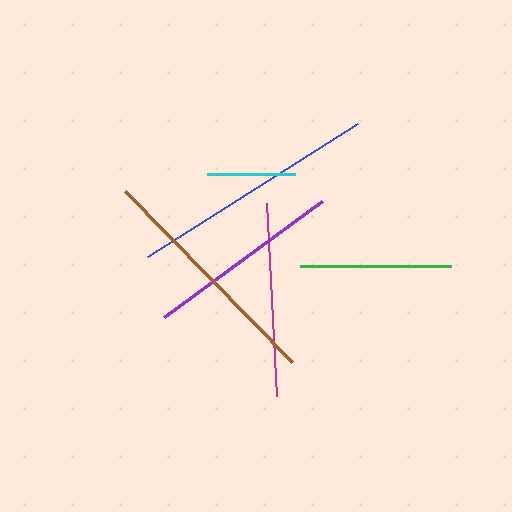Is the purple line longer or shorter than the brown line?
The brown line is longer than the purple line.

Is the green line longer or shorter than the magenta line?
The magenta line is longer than the green line.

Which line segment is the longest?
The blue line is the longest at approximately 249 pixels.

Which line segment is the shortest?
The cyan line is the shortest at approximately 88 pixels.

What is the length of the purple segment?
The purple segment is approximately 196 pixels long.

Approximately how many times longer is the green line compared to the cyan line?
The green line is approximately 1.7 times the length of the cyan line.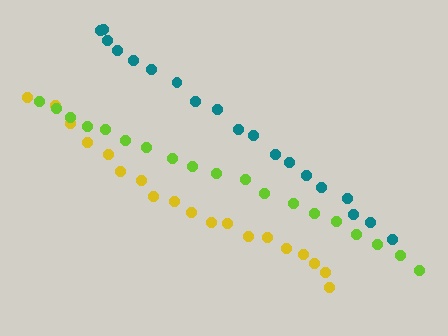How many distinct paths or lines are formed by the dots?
There are 3 distinct paths.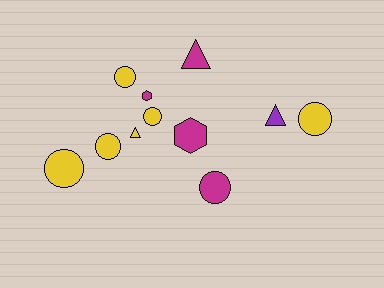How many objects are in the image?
There are 11 objects.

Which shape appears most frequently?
Circle, with 6 objects.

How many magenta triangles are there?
There is 1 magenta triangle.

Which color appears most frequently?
Yellow, with 6 objects.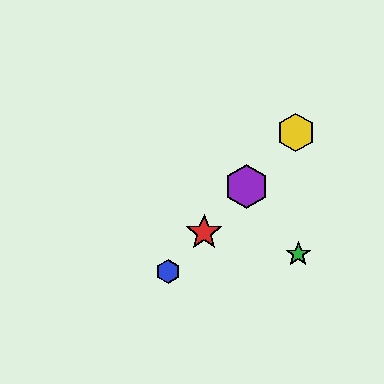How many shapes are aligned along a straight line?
4 shapes (the red star, the blue hexagon, the yellow hexagon, the purple hexagon) are aligned along a straight line.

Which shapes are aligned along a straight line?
The red star, the blue hexagon, the yellow hexagon, the purple hexagon are aligned along a straight line.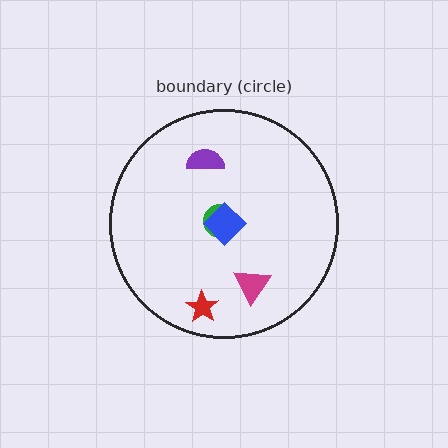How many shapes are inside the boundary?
5 inside, 0 outside.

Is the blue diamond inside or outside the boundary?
Inside.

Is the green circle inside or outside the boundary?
Inside.